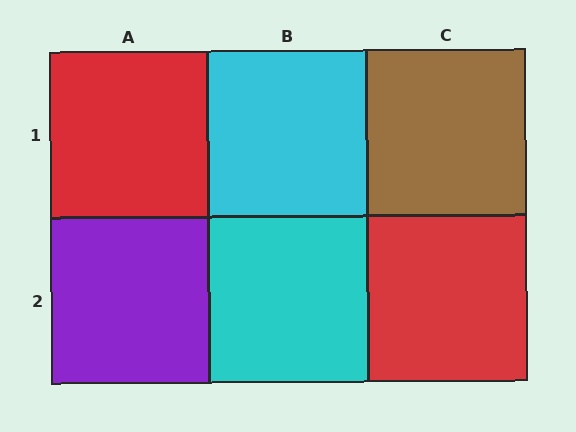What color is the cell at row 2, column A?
Purple.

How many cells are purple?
1 cell is purple.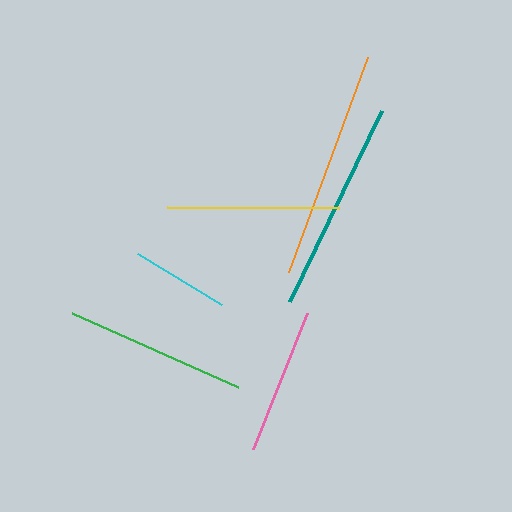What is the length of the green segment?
The green segment is approximately 181 pixels long.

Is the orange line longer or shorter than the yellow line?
The orange line is longer than the yellow line.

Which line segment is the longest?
The orange line is the longest at approximately 229 pixels.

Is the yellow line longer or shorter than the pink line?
The yellow line is longer than the pink line.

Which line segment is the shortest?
The cyan line is the shortest at approximately 99 pixels.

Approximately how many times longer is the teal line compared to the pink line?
The teal line is approximately 1.4 times the length of the pink line.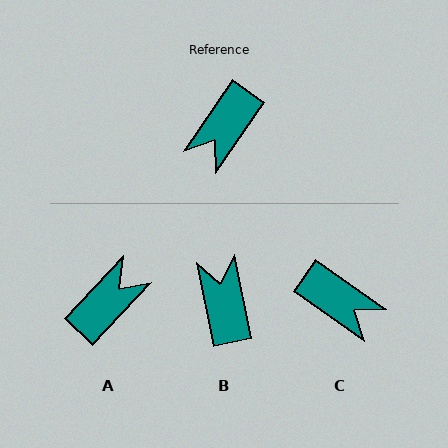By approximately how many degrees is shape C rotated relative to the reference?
Approximately 90 degrees counter-clockwise.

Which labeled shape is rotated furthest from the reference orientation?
A, about 171 degrees away.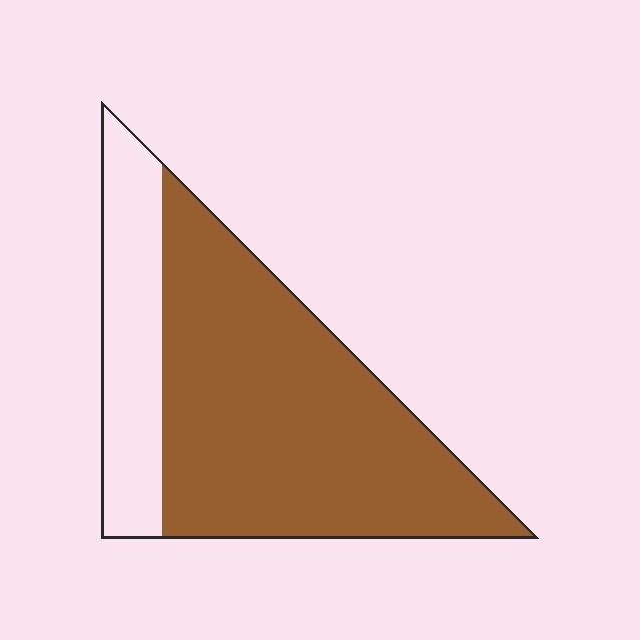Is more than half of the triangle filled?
Yes.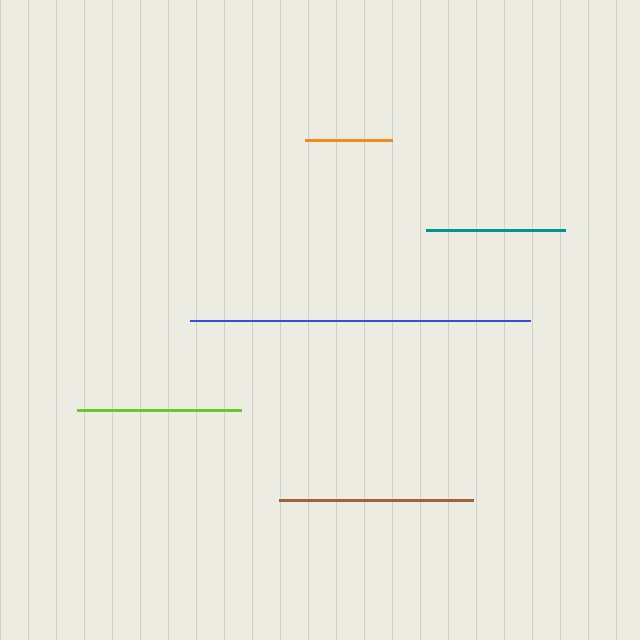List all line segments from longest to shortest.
From longest to shortest: blue, brown, lime, teal, orange.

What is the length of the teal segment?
The teal segment is approximately 139 pixels long.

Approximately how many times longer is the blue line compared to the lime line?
The blue line is approximately 2.1 times the length of the lime line.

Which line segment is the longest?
The blue line is the longest at approximately 339 pixels.